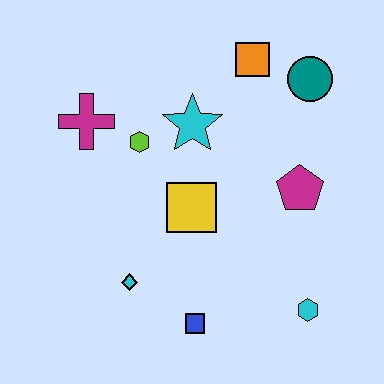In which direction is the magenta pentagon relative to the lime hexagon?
The magenta pentagon is to the right of the lime hexagon.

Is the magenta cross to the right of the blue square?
No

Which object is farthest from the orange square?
The blue square is farthest from the orange square.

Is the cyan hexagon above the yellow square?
No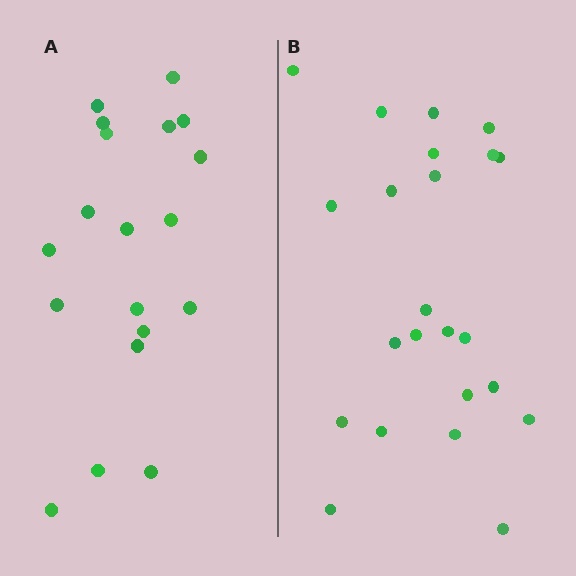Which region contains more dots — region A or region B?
Region B (the right region) has more dots.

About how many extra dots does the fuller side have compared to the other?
Region B has about 4 more dots than region A.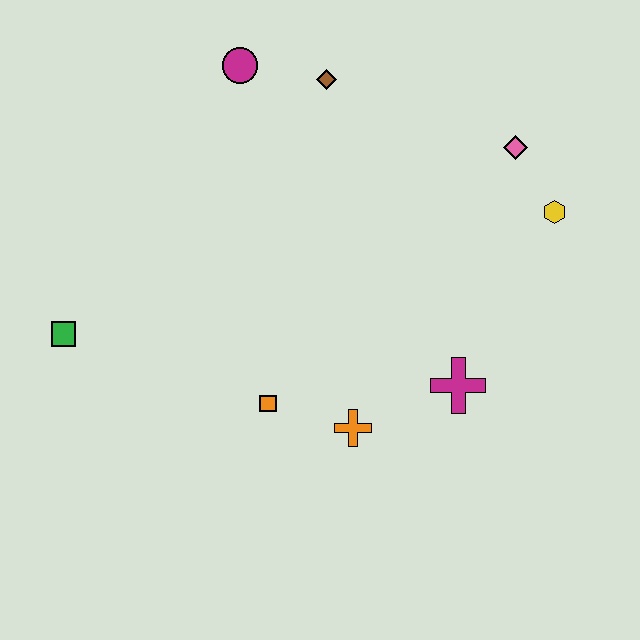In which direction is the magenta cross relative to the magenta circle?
The magenta cross is below the magenta circle.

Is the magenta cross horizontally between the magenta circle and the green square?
No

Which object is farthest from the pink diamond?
The green square is farthest from the pink diamond.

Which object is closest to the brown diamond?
The magenta circle is closest to the brown diamond.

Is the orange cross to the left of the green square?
No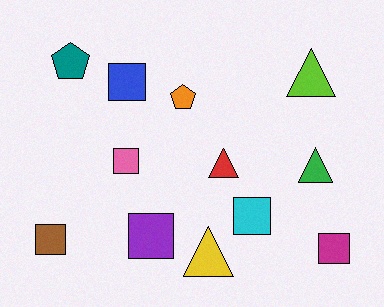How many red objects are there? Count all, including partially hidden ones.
There is 1 red object.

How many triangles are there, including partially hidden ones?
There are 4 triangles.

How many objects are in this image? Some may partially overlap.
There are 12 objects.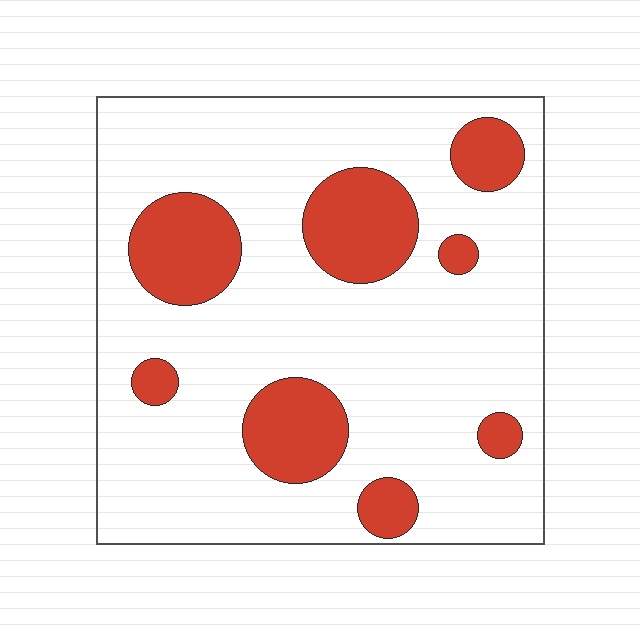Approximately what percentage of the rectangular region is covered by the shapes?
Approximately 20%.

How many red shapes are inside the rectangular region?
8.